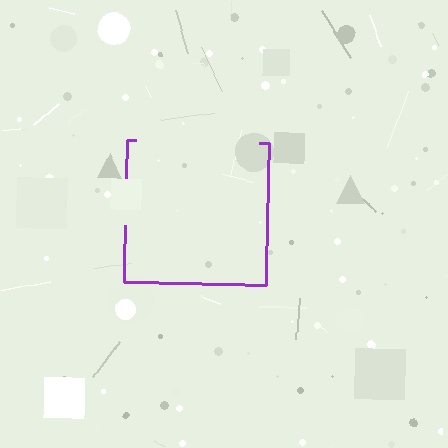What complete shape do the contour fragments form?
The contour fragments form a square.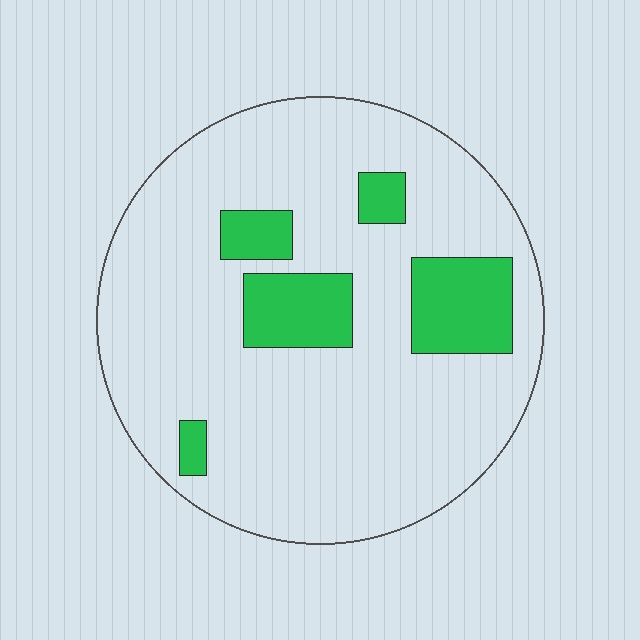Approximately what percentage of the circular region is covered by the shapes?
Approximately 15%.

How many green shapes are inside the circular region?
5.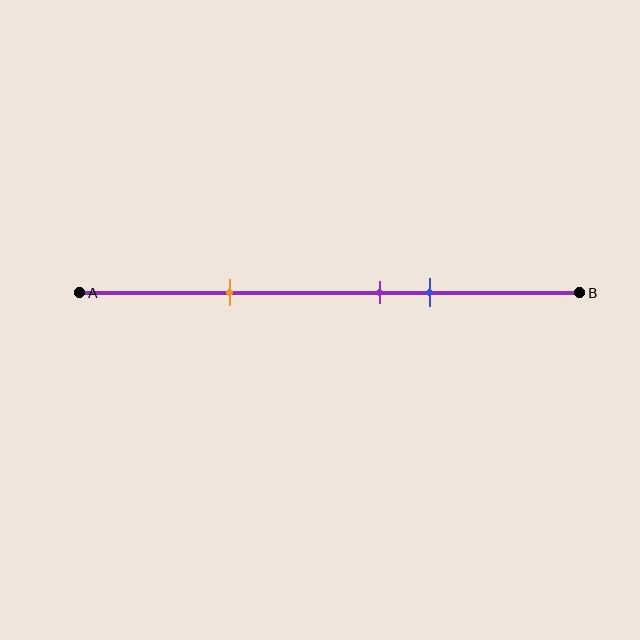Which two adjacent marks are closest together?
The purple and blue marks are the closest adjacent pair.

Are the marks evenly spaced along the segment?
No, the marks are not evenly spaced.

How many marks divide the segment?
There are 3 marks dividing the segment.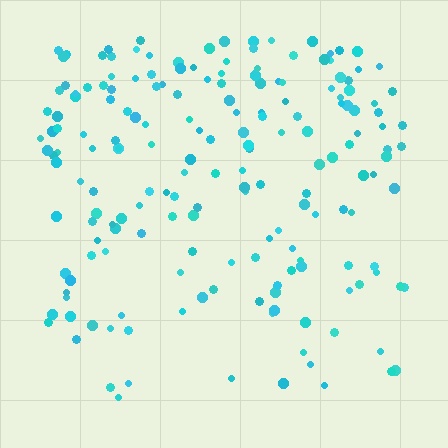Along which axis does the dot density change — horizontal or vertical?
Vertical.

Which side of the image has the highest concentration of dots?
The top.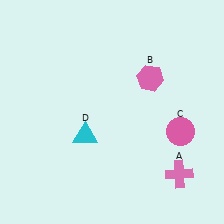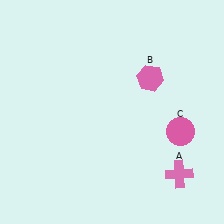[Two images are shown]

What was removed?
The cyan triangle (D) was removed in Image 2.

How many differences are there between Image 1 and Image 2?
There is 1 difference between the two images.